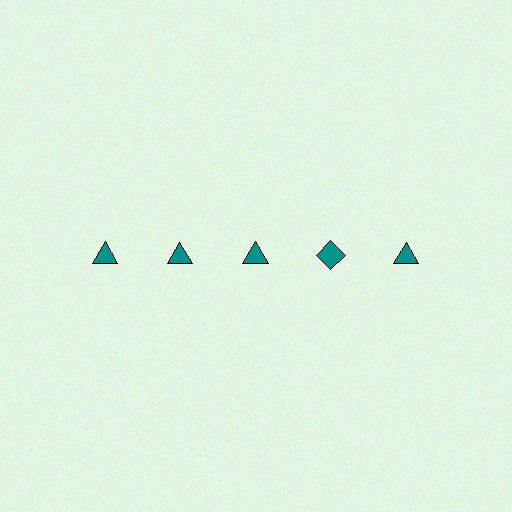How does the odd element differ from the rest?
It has a different shape: diamond instead of triangle.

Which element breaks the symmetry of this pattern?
The teal diamond in the top row, second from right column breaks the symmetry. All other shapes are teal triangles.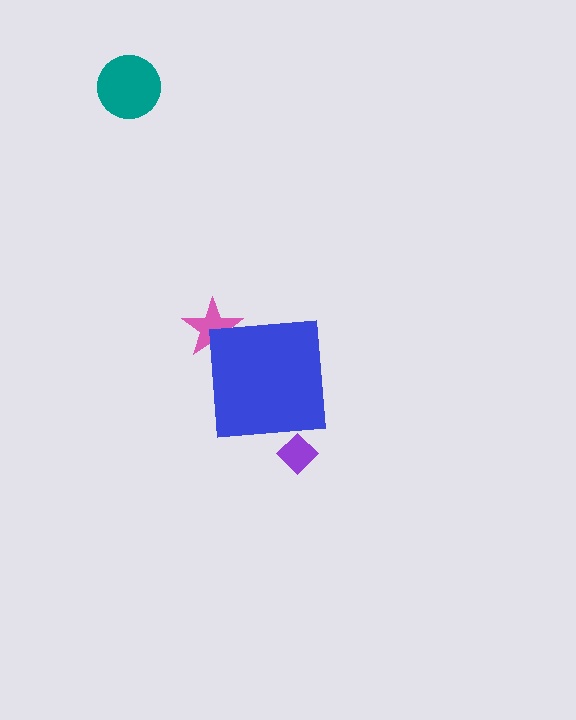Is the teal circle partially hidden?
No, the teal circle is fully visible.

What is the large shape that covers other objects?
A blue square.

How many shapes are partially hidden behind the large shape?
2 shapes are partially hidden.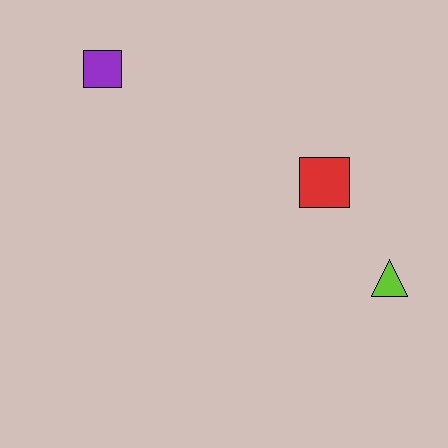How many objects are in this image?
There are 3 objects.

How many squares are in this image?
There are 2 squares.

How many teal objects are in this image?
There are no teal objects.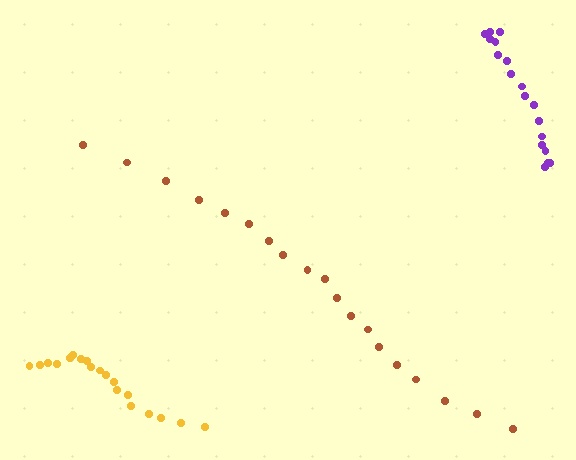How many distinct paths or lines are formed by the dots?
There are 3 distinct paths.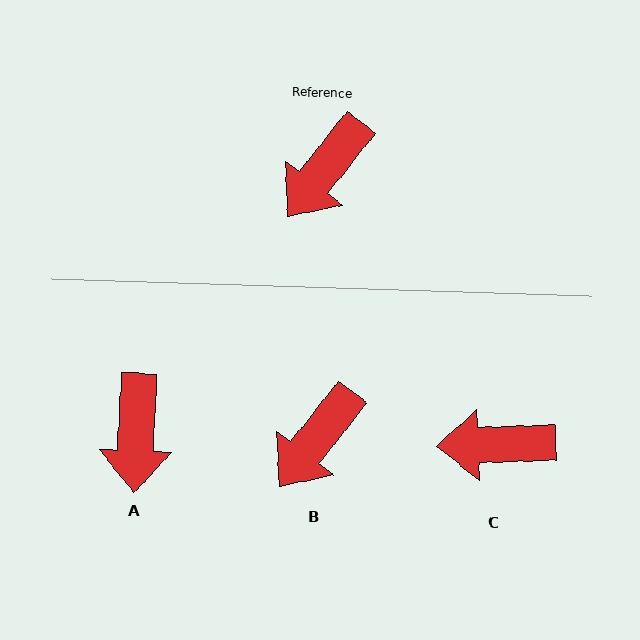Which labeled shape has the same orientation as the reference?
B.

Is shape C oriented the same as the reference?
No, it is off by about 50 degrees.